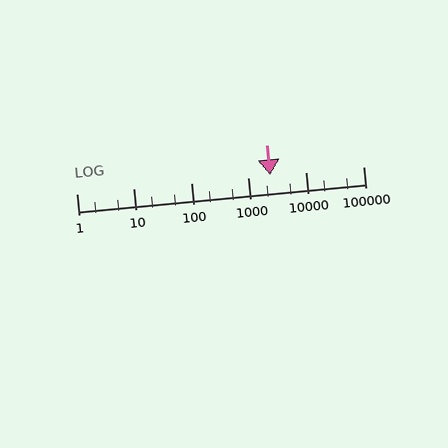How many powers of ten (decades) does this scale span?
The scale spans 5 decades, from 1 to 100000.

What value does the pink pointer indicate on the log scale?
The pointer indicates approximately 2400.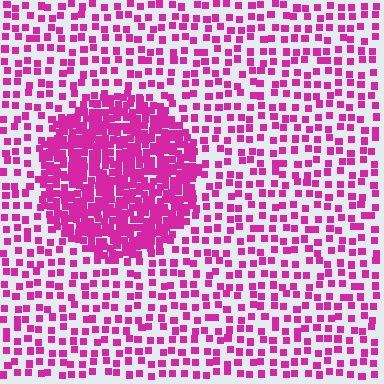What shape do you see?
I see a circle.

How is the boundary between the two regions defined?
The boundary is defined by a change in element density (approximately 2.7x ratio). All elements are the same color, size, and shape.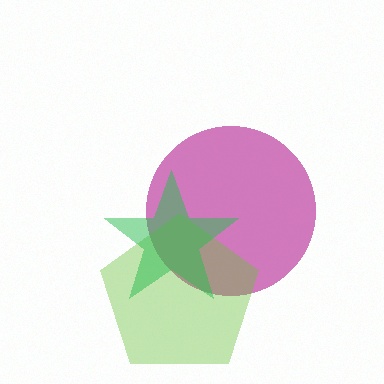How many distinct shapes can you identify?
There are 3 distinct shapes: a magenta circle, a lime pentagon, a green star.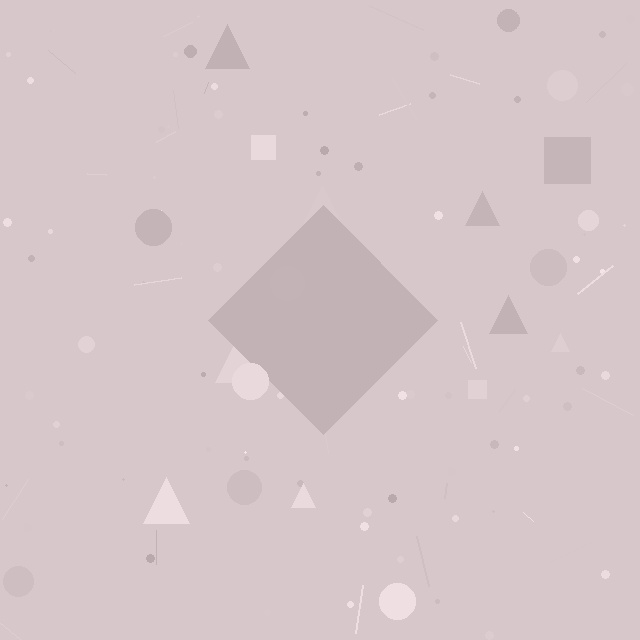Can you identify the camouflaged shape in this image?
The camouflaged shape is a diamond.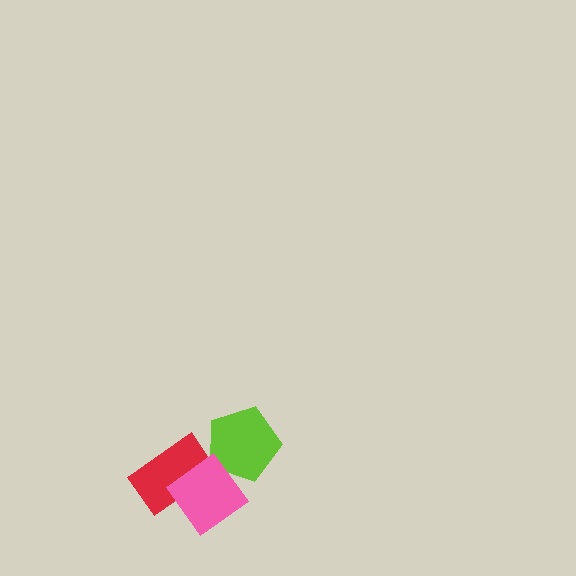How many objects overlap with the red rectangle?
1 object overlaps with the red rectangle.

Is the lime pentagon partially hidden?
Yes, it is partially covered by another shape.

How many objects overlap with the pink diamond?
2 objects overlap with the pink diamond.